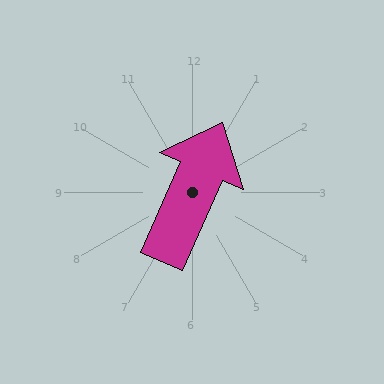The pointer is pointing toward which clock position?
Roughly 1 o'clock.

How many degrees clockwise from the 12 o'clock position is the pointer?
Approximately 24 degrees.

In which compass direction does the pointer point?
Northeast.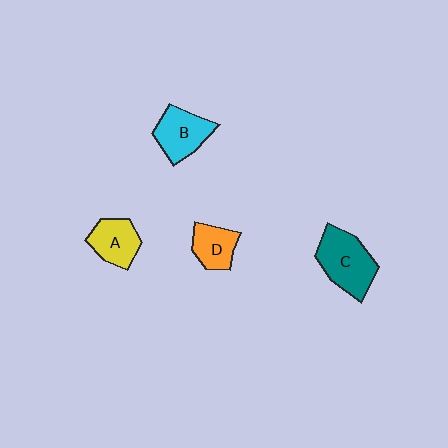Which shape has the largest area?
Shape C (teal).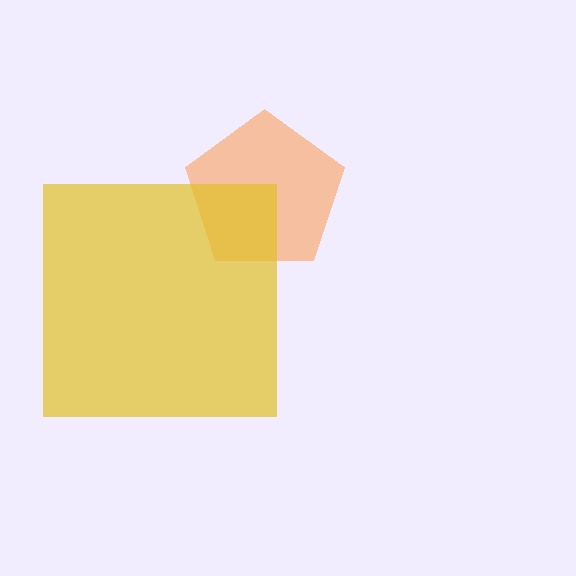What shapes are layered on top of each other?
The layered shapes are: an orange pentagon, a yellow square.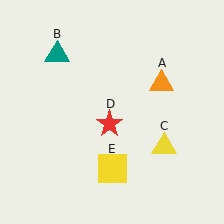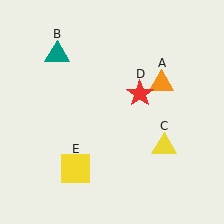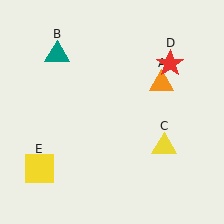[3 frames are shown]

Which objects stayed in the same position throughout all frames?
Orange triangle (object A) and teal triangle (object B) and yellow triangle (object C) remained stationary.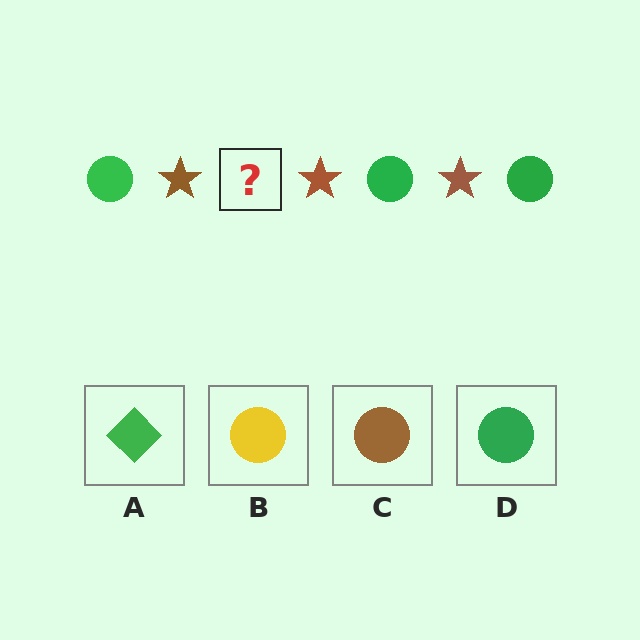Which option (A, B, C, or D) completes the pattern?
D.